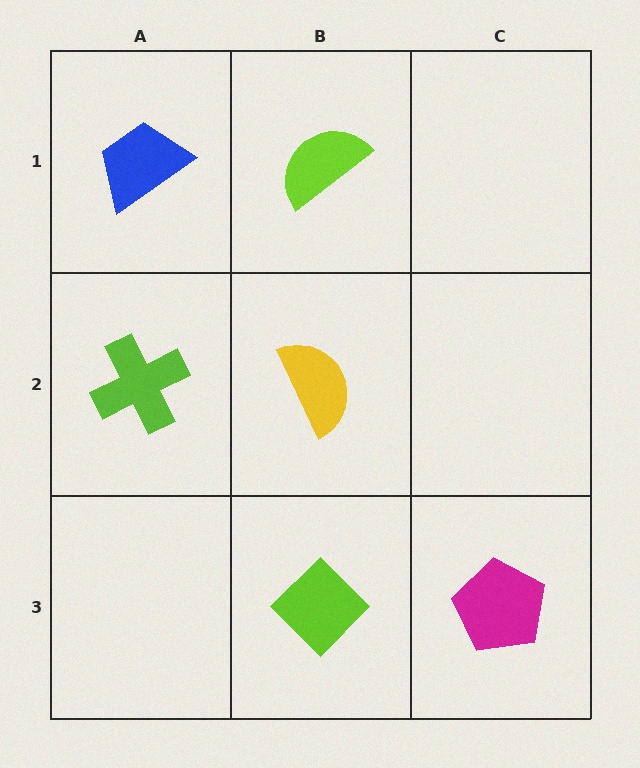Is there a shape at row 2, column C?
No, that cell is empty.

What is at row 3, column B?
A lime diamond.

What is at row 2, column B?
A yellow semicircle.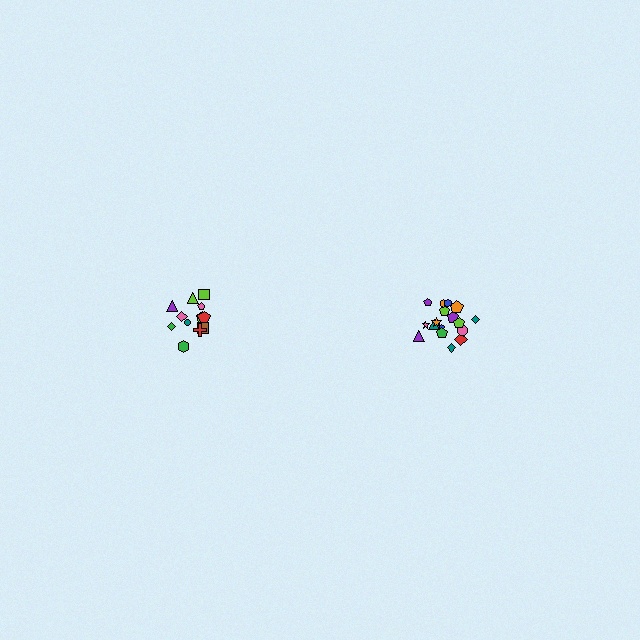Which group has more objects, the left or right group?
The right group.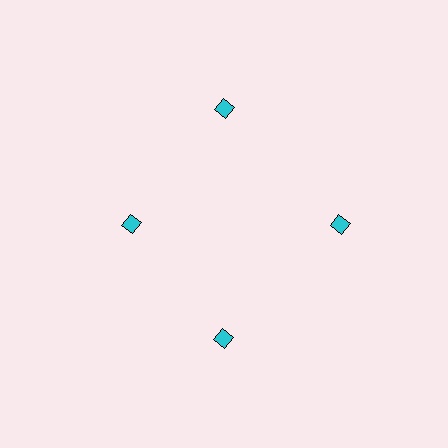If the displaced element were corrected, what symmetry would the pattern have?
It would have 4-fold rotational symmetry — the pattern would map onto itself every 90 degrees.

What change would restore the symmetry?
The symmetry would be restored by moving it outward, back onto the ring so that all 4 diamonds sit at equal angles and equal distance from the center.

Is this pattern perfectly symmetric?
No. The 4 cyan diamonds are arranged in a ring, but one element near the 9 o'clock position is pulled inward toward the center, breaking the 4-fold rotational symmetry.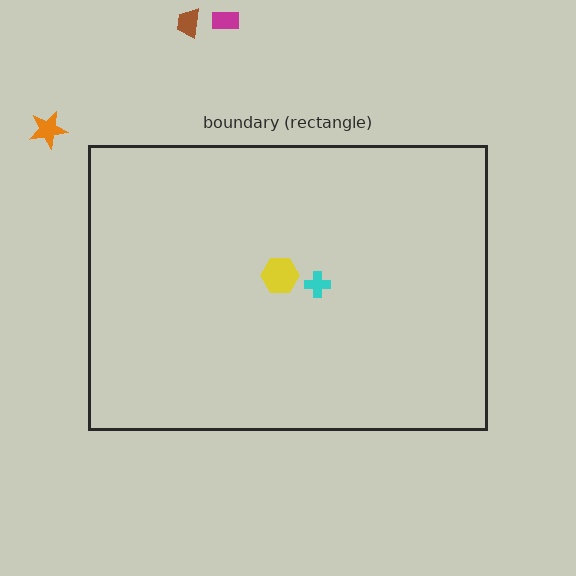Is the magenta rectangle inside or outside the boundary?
Outside.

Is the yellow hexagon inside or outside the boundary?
Inside.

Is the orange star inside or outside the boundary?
Outside.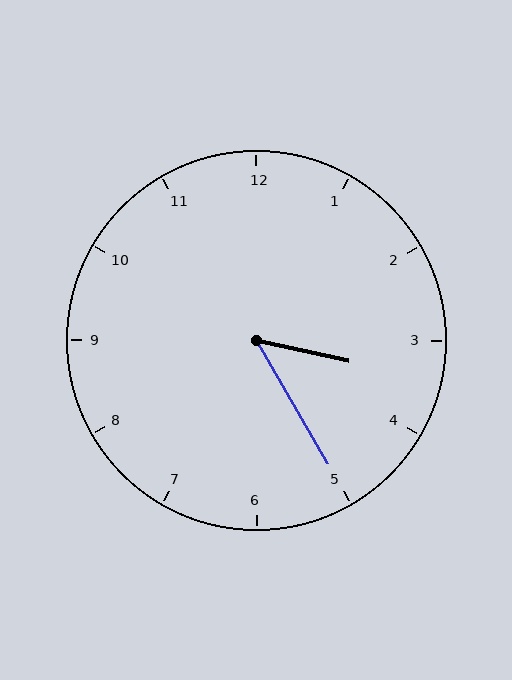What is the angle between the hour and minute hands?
Approximately 48 degrees.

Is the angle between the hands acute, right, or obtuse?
It is acute.